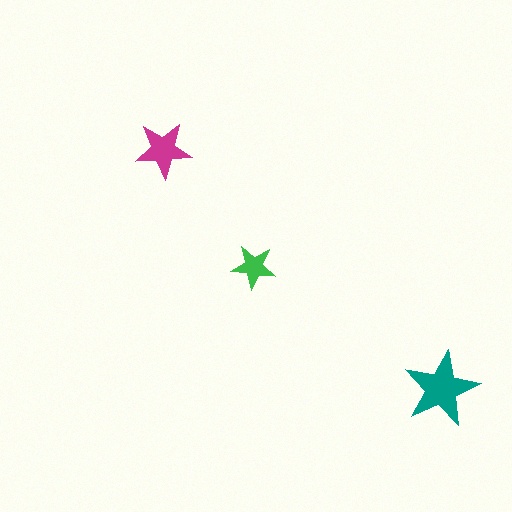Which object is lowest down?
The teal star is bottommost.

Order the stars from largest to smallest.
the teal one, the magenta one, the green one.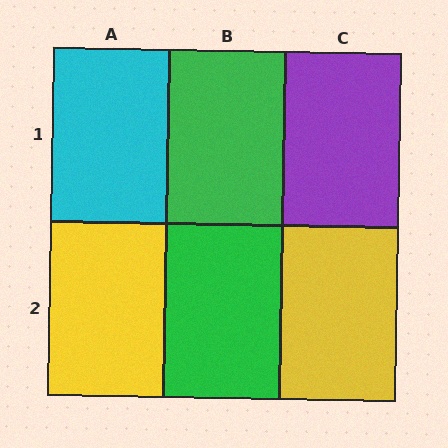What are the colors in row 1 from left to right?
Cyan, green, purple.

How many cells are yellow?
2 cells are yellow.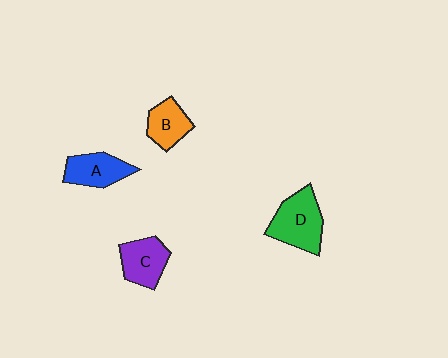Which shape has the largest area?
Shape D (green).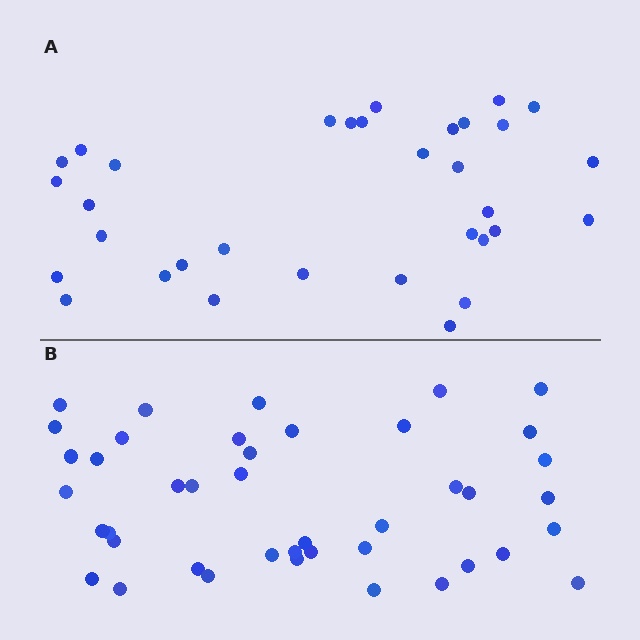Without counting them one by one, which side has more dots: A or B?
Region B (the bottom region) has more dots.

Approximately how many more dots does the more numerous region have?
Region B has roughly 8 or so more dots than region A.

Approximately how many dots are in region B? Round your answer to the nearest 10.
About 40 dots. (The exact count is 42, which rounds to 40.)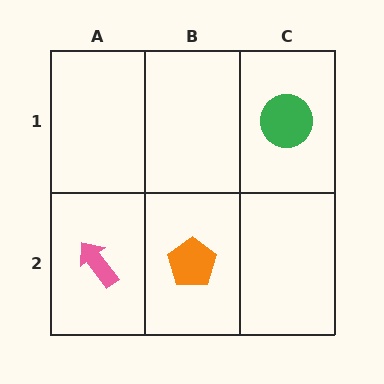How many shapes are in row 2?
2 shapes.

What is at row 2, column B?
An orange pentagon.